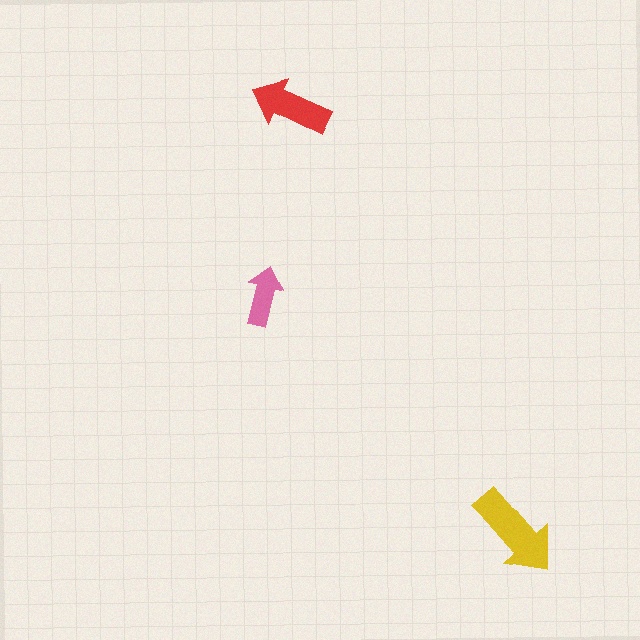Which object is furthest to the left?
The pink arrow is leftmost.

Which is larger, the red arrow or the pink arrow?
The red one.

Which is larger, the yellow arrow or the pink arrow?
The yellow one.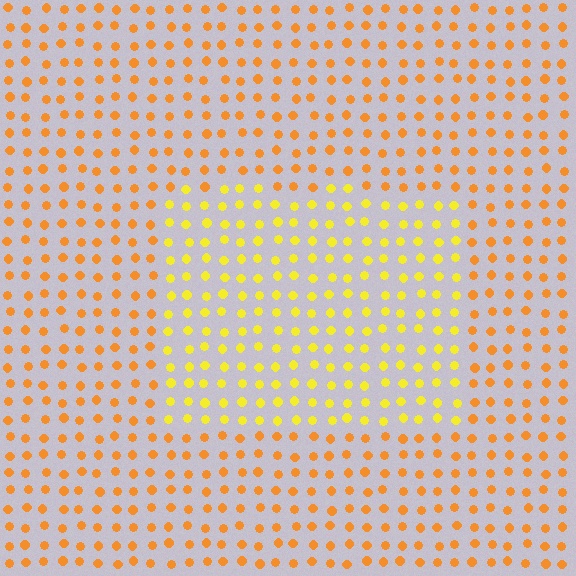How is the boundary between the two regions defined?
The boundary is defined purely by a slight shift in hue (about 28 degrees). Spacing, size, and orientation are identical on both sides.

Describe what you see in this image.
The image is filled with small orange elements in a uniform arrangement. A rectangle-shaped region is visible where the elements are tinted to a slightly different hue, forming a subtle color boundary.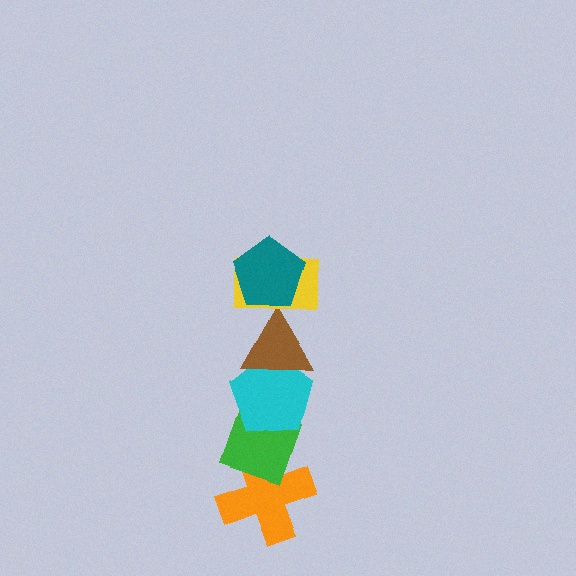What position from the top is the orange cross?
The orange cross is 6th from the top.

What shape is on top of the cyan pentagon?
The brown triangle is on top of the cyan pentagon.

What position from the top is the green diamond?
The green diamond is 5th from the top.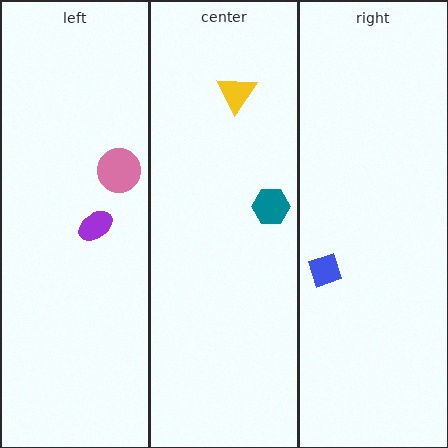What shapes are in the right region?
The blue diamond.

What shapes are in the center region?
The yellow triangle, the teal hexagon.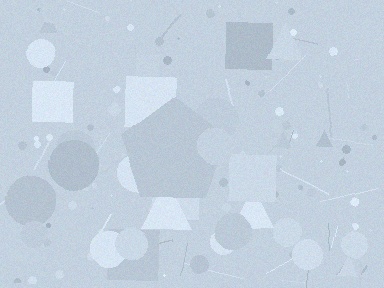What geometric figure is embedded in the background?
A pentagon is embedded in the background.